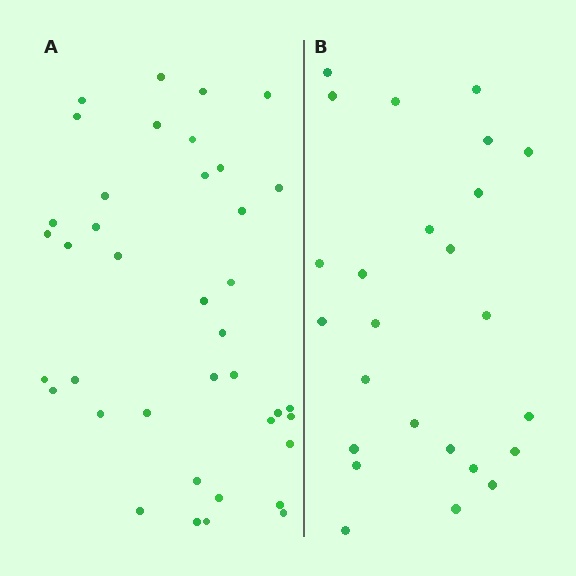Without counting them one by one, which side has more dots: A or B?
Region A (the left region) has more dots.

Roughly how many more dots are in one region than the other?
Region A has approximately 15 more dots than region B.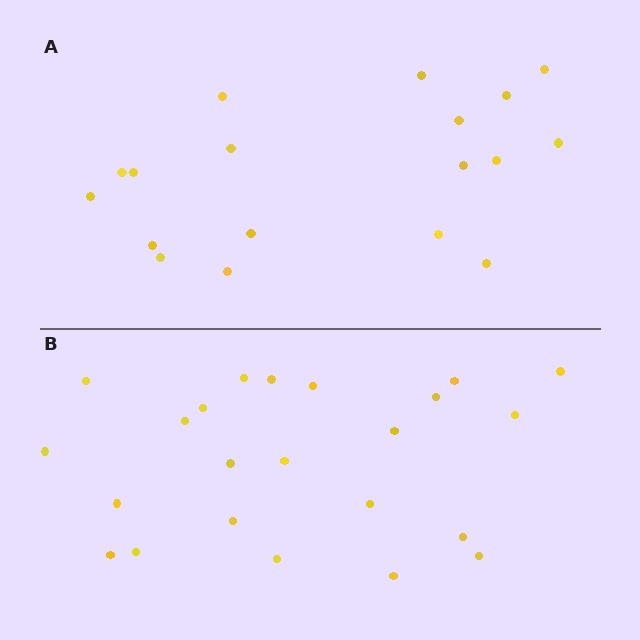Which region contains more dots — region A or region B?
Region B (the bottom region) has more dots.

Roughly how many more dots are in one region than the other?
Region B has about 5 more dots than region A.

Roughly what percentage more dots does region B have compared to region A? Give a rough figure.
About 30% more.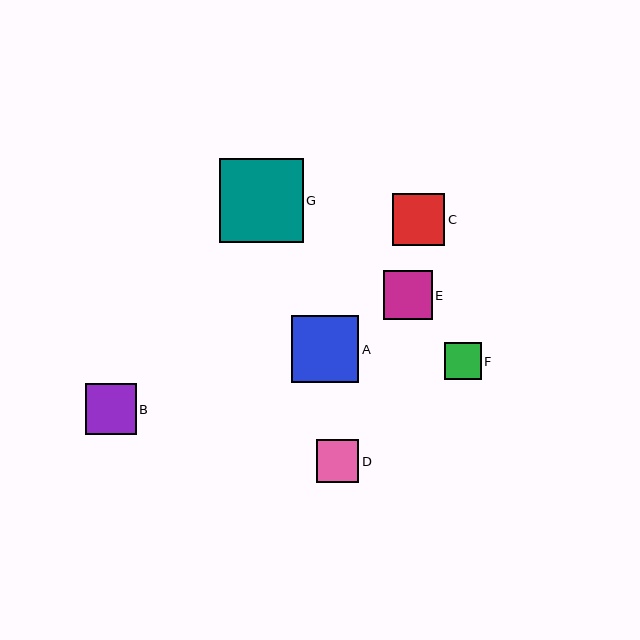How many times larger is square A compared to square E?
Square A is approximately 1.4 times the size of square E.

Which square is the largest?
Square G is the largest with a size of approximately 84 pixels.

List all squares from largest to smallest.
From largest to smallest: G, A, C, B, E, D, F.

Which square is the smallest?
Square F is the smallest with a size of approximately 37 pixels.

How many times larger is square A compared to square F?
Square A is approximately 1.8 times the size of square F.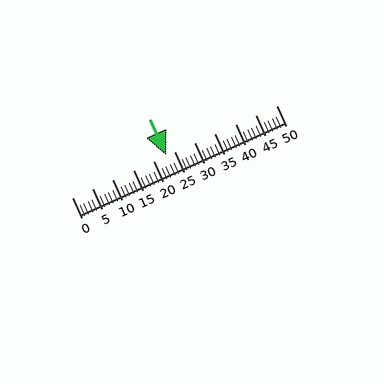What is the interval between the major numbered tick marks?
The major tick marks are spaced 5 units apart.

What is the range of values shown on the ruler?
The ruler shows values from 0 to 50.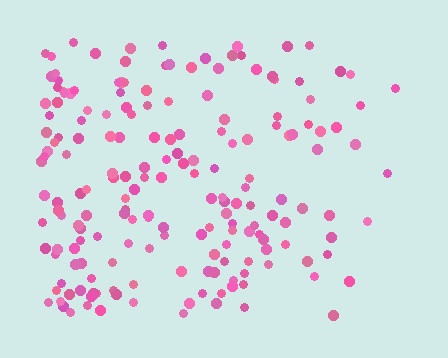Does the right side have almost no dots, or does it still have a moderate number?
Still a moderate number, just noticeably fewer than the left.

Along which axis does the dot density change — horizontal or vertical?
Horizontal.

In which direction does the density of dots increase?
From right to left, with the left side densest.